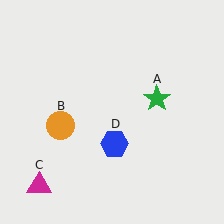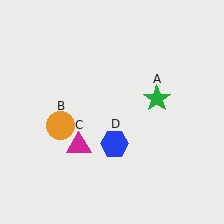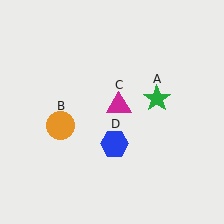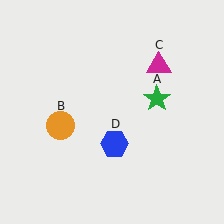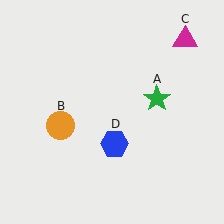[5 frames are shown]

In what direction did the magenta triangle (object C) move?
The magenta triangle (object C) moved up and to the right.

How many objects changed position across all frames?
1 object changed position: magenta triangle (object C).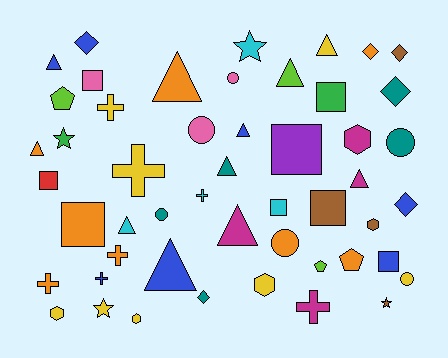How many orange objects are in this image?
There are 8 orange objects.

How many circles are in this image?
There are 6 circles.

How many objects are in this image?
There are 50 objects.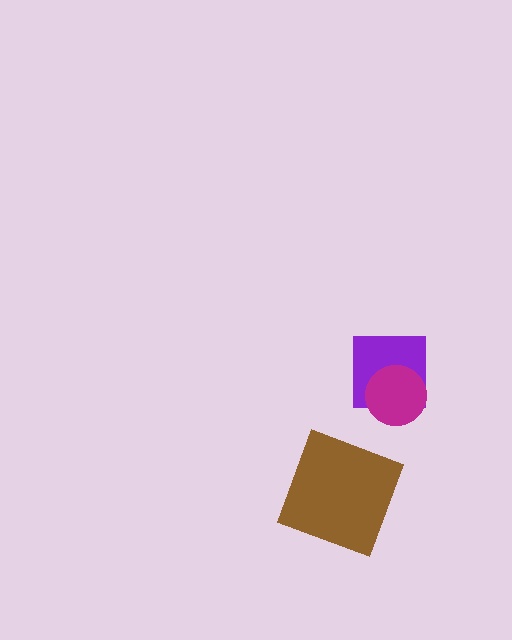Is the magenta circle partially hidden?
No, no other shape covers it.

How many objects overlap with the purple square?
1 object overlaps with the purple square.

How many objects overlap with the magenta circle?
1 object overlaps with the magenta circle.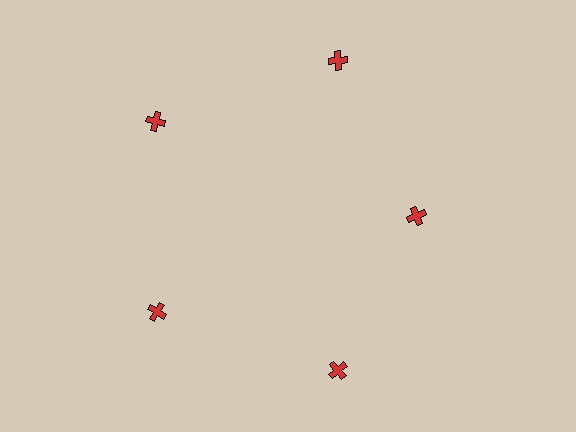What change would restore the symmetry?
The symmetry would be restored by moving it outward, back onto the ring so that all 5 crosses sit at equal angles and equal distance from the center.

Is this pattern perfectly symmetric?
No. The 5 red crosses are arranged in a ring, but one element near the 3 o'clock position is pulled inward toward the center, breaking the 5-fold rotational symmetry.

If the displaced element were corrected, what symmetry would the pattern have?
It would have 5-fold rotational symmetry — the pattern would map onto itself every 72 degrees.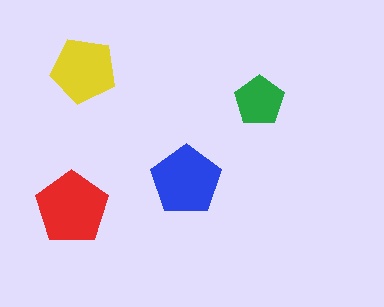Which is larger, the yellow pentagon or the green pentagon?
The yellow one.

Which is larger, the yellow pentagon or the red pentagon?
The red one.